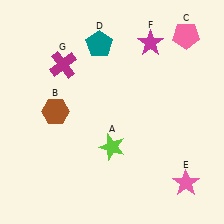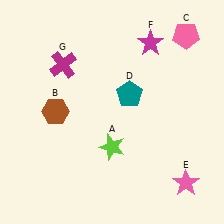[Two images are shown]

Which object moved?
The teal pentagon (D) moved down.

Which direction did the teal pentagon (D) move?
The teal pentagon (D) moved down.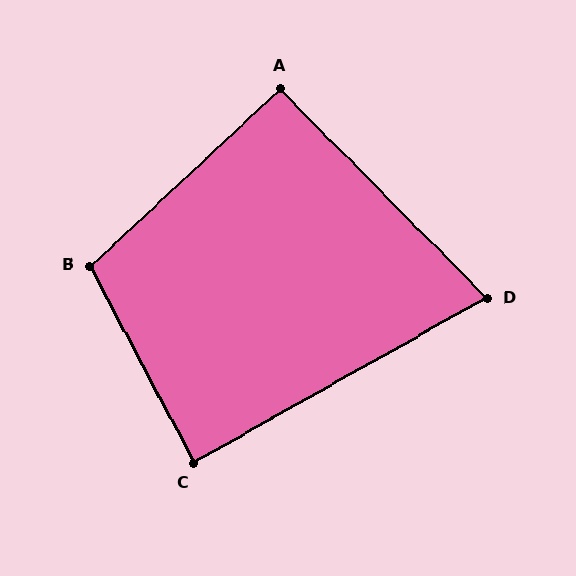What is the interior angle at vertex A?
Approximately 92 degrees (approximately right).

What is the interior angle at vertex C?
Approximately 88 degrees (approximately right).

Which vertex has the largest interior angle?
B, at approximately 105 degrees.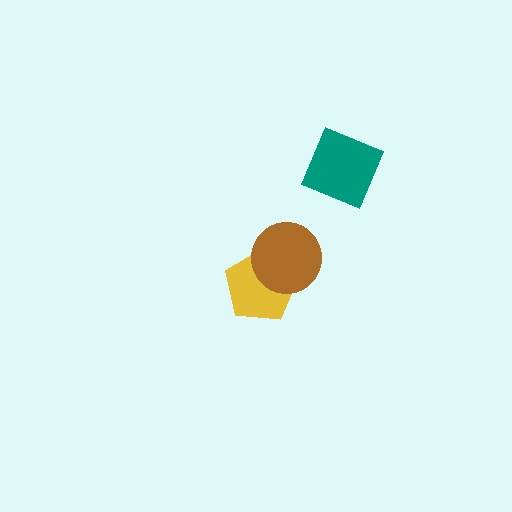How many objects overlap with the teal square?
0 objects overlap with the teal square.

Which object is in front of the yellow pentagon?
The brown circle is in front of the yellow pentagon.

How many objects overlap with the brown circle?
1 object overlaps with the brown circle.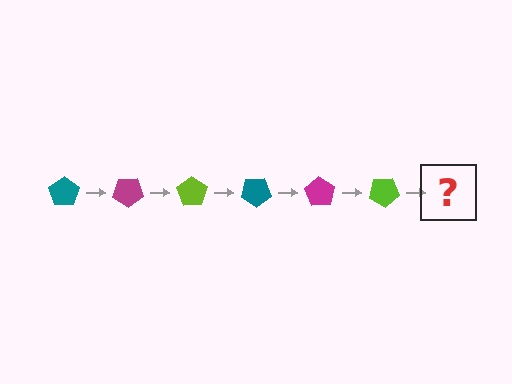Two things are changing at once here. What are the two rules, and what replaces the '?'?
The two rules are that it rotates 35 degrees each step and the color cycles through teal, magenta, and lime. The '?' should be a teal pentagon, rotated 210 degrees from the start.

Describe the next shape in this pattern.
It should be a teal pentagon, rotated 210 degrees from the start.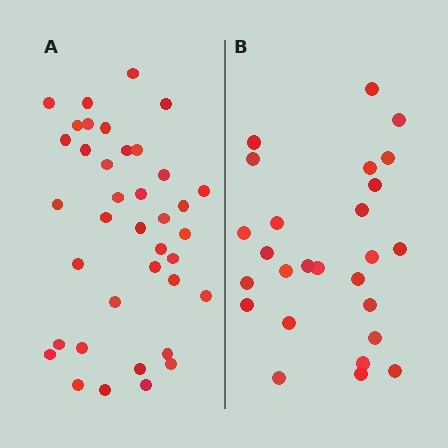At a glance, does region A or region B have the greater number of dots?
Region A (the left region) has more dots.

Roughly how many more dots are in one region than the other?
Region A has roughly 12 or so more dots than region B.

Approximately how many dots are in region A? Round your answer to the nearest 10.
About 40 dots. (The exact count is 38, which rounds to 40.)